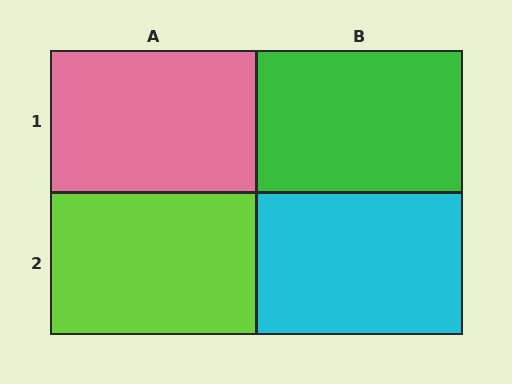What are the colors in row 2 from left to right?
Lime, cyan.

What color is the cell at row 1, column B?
Green.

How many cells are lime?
1 cell is lime.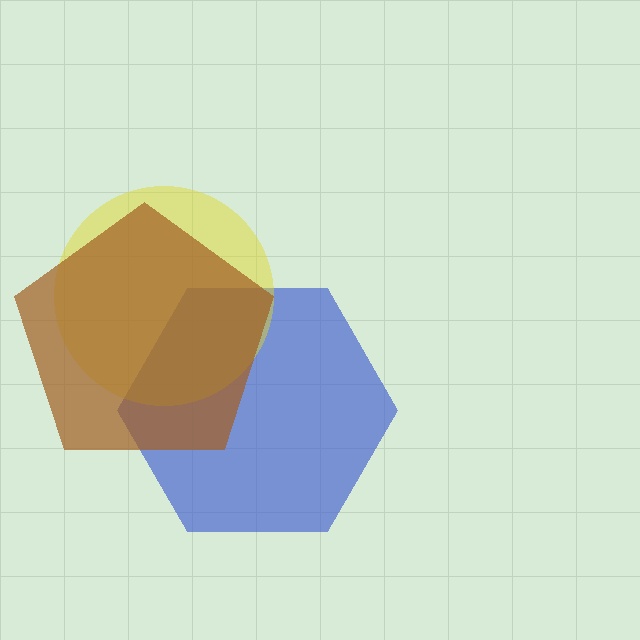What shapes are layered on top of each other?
The layered shapes are: a blue hexagon, a yellow circle, a brown pentagon.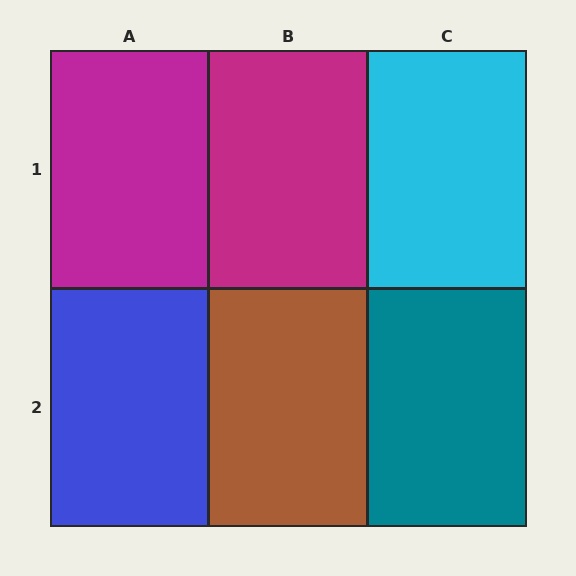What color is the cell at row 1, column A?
Magenta.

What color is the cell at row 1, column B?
Magenta.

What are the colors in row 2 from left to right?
Blue, brown, teal.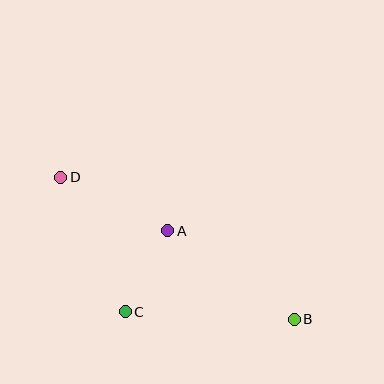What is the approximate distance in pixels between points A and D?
The distance between A and D is approximately 120 pixels.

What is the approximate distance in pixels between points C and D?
The distance between C and D is approximately 149 pixels.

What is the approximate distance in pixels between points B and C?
The distance between B and C is approximately 169 pixels.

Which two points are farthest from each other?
Points B and D are farthest from each other.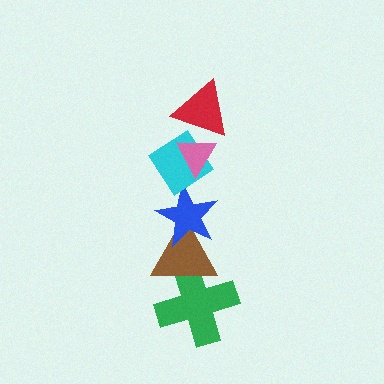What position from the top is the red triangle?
The red triangle is 2nd from the top.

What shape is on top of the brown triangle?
The blue star is on top of the brown triangle.